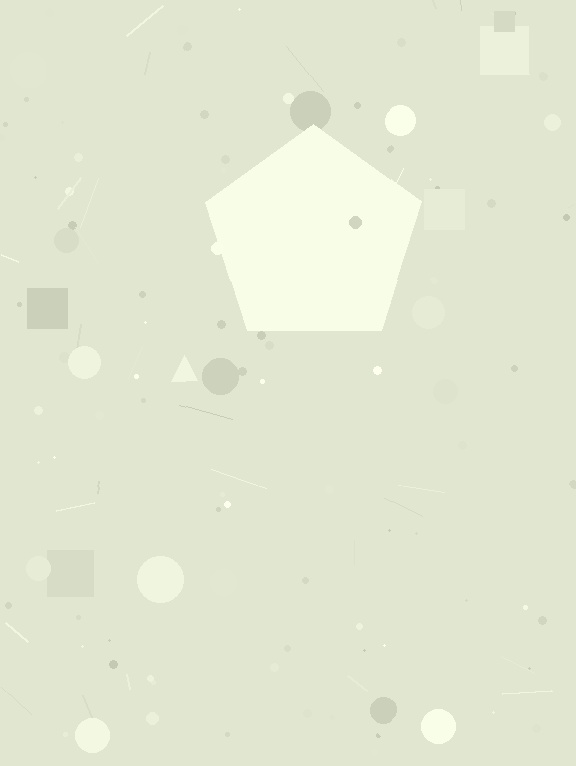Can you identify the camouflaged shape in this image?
The camouflaged shape is a pentagon.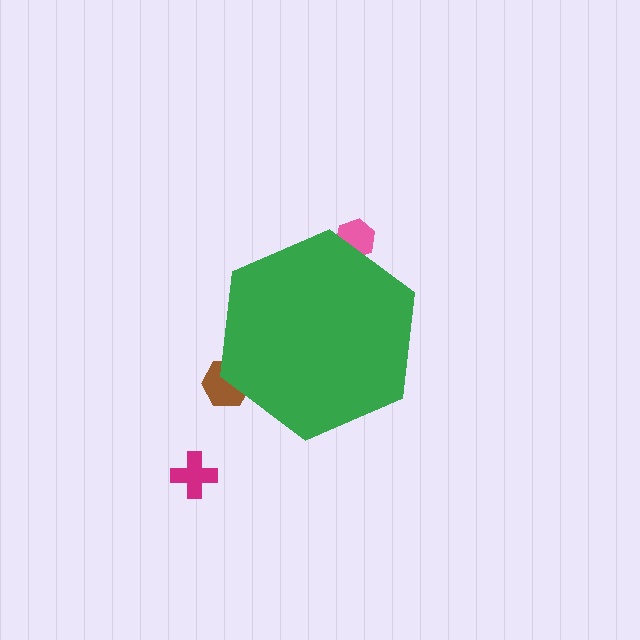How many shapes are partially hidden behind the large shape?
2 shapes are partially hidden.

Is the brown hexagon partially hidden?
Yes, the brown hexagon is partially hidden behind the green hexagon.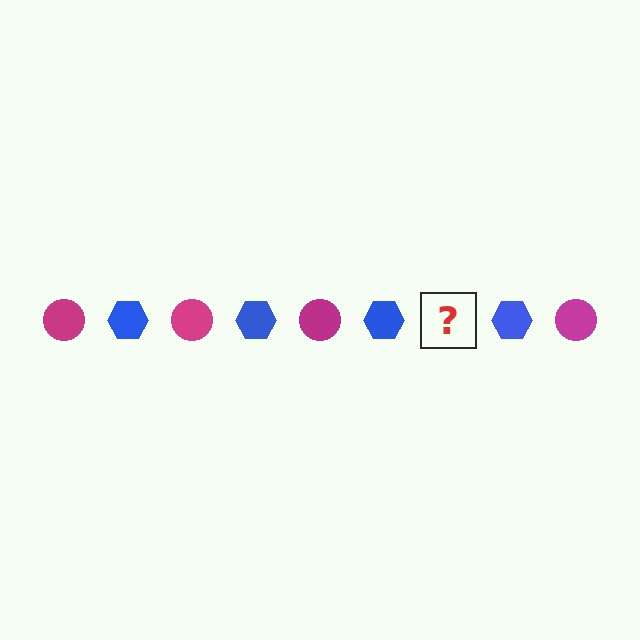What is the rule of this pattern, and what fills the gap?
The rule is that the pattern alternates between magenta circle and blue hexagon. The gap should be filled with a magenta circle.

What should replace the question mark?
The question mark should be replaced with a magenta circle.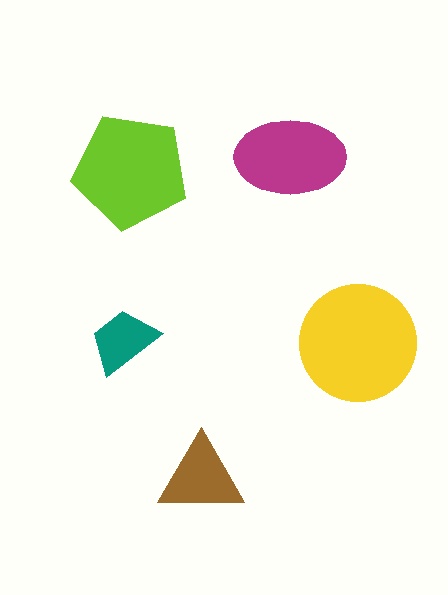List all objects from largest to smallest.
The yellow circle, the lime pentagon, the magenta ellipse, the brown triangle, the teal trapezoid.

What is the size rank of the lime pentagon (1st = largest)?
2nd.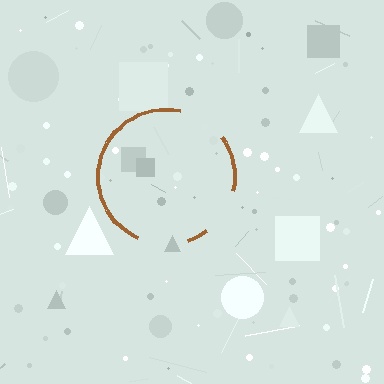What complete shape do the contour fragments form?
The contour fragments form a circle.